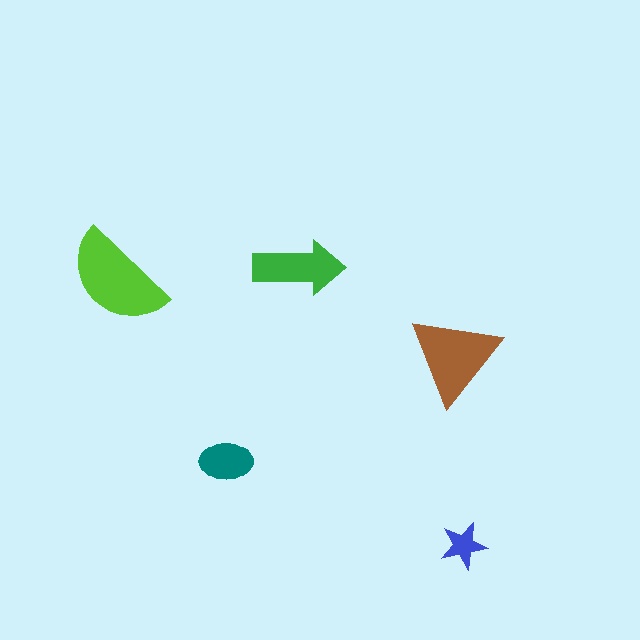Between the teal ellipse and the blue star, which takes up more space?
The teal ellipse.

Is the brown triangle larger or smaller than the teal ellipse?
Larger.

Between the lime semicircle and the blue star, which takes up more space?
The lime semicircle.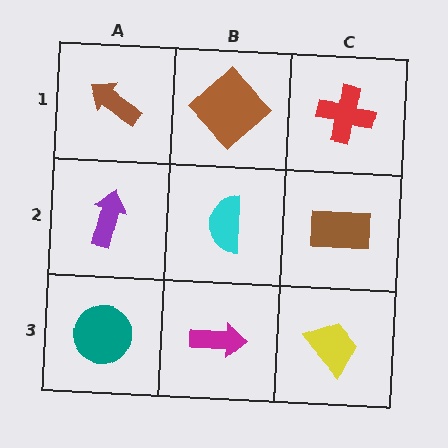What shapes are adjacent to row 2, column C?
A red cross (row 1, column C), a yellow trapezoid (row 3, column C), a cyan semicircle (row 2, column B).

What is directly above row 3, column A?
A purple arrow.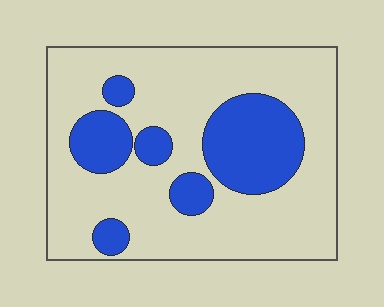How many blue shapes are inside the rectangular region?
6.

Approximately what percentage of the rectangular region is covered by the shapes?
Approximately 25%.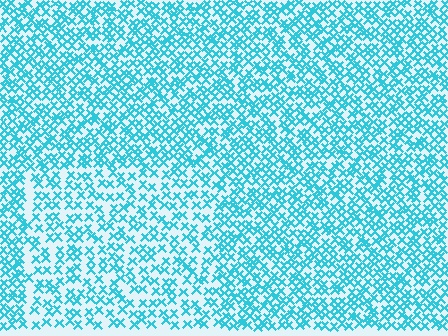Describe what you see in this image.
The image contains small cyan elements arranged at two different densities. A rectangle-shaped region is visible where the elements are less densely packed than the surrounding area.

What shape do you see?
I see a rectangle.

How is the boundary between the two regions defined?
The boundary is defined by a change in element density (approximately 1.6x ratio). All elements are the same color, size, and shape.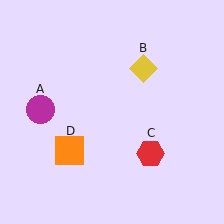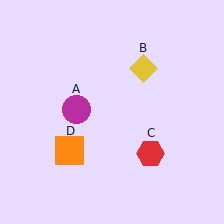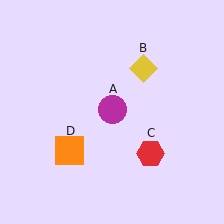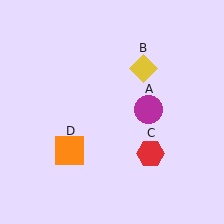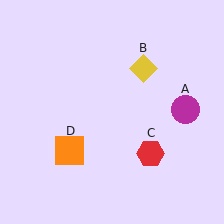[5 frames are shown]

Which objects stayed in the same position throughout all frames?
Yellow diamond (object B) and red hexagon (object C) and orange square (object D) remained stationary.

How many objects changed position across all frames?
1 object changed position: magenta circle (object A).